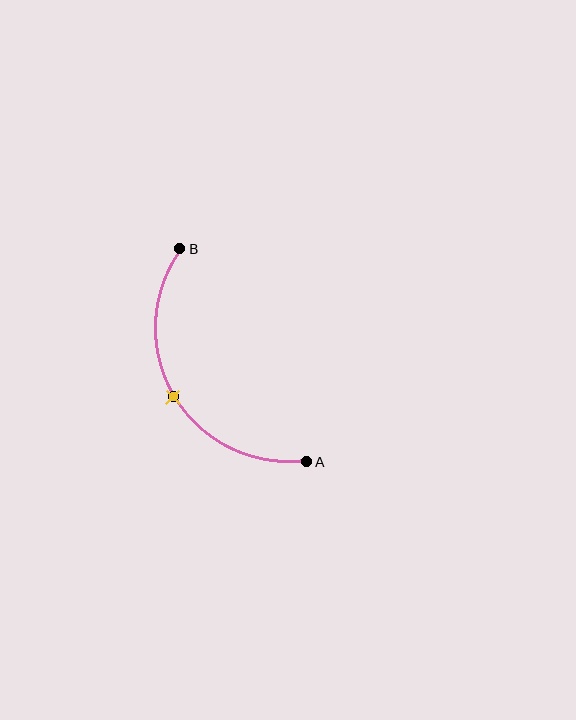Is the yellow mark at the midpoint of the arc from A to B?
Yes. The yellow mark lies on the arc at equal arc-length from both A and B — it is the arc midpoint.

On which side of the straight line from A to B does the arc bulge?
The arc bulges to the left of the straight line connecting A and B.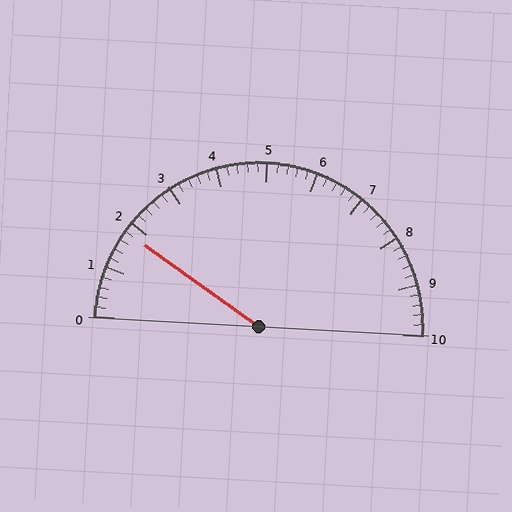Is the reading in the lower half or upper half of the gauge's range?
The reading is in the lower half of the range (0 to 10).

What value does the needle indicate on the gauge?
The needle indicates approximately 1.8.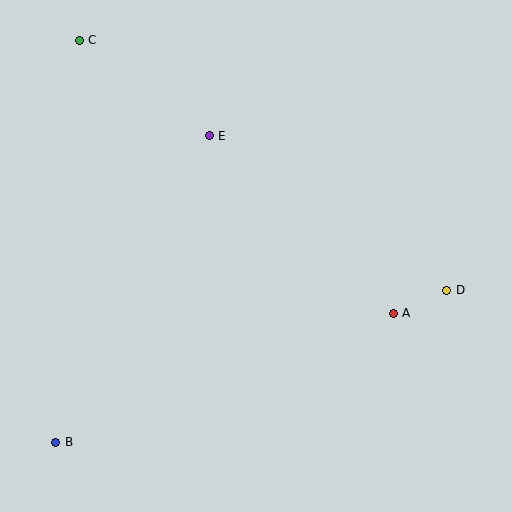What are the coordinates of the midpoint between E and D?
The midpoint between E and D is at (328, 213).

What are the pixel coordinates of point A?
Point A is at (393, 313).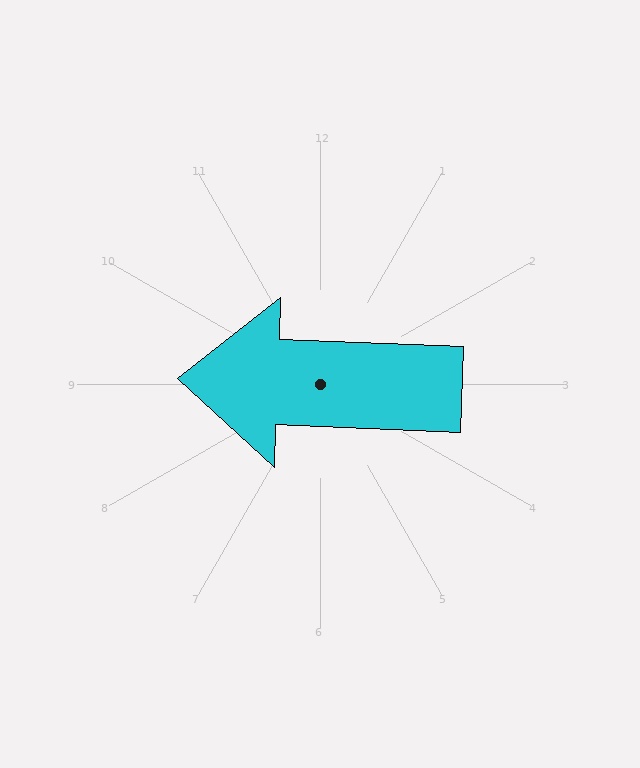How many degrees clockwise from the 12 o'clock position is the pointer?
Approximately 272 degrees.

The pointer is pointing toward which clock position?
Roughly 9 o'clock.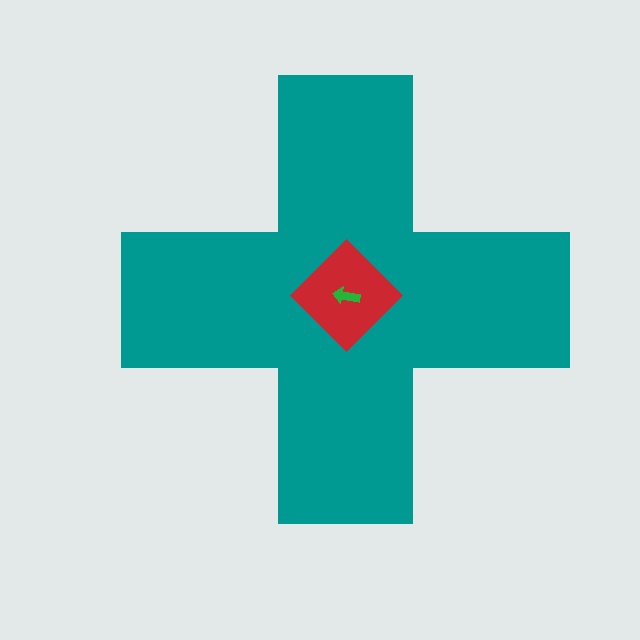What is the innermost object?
The green arrow.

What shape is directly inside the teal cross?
The red diamond.